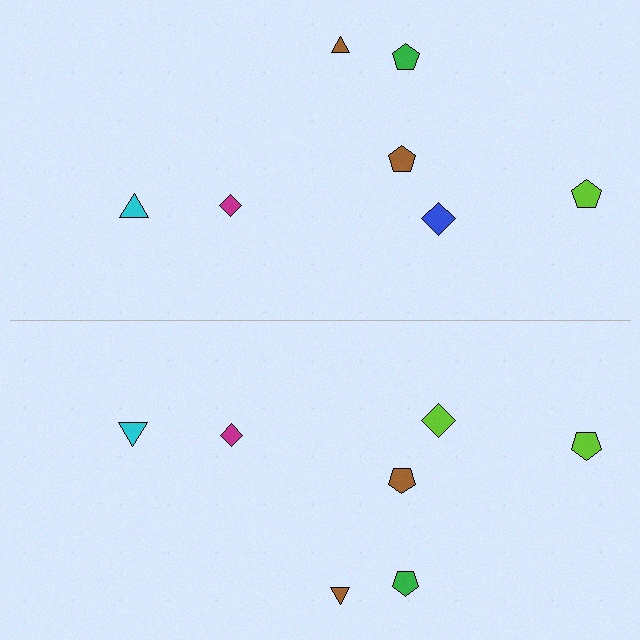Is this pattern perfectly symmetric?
No, the pattern is not perfectly symmetric. The lime diamond on the bottom side breaks the symmetry — its mirror counterpart is blue.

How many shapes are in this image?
There are 14 shapes in this image.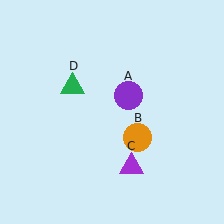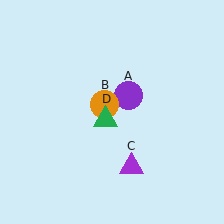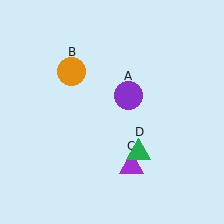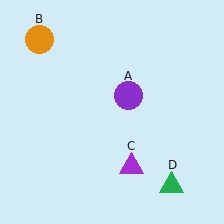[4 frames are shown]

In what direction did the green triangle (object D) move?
The green triangle (object D) moved down and to the right.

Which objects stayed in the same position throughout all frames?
Purple circle (object A) and purple triangle (object C) remained stationary.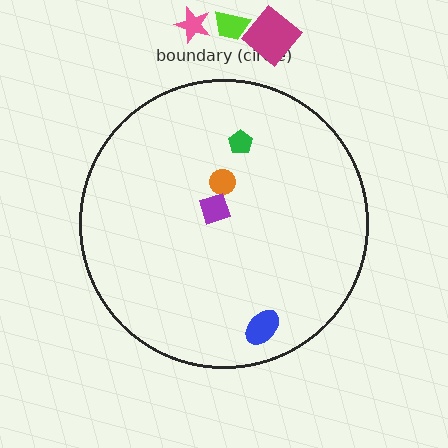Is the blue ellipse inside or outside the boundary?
Inside.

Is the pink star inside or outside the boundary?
Outside.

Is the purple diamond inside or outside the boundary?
Inside.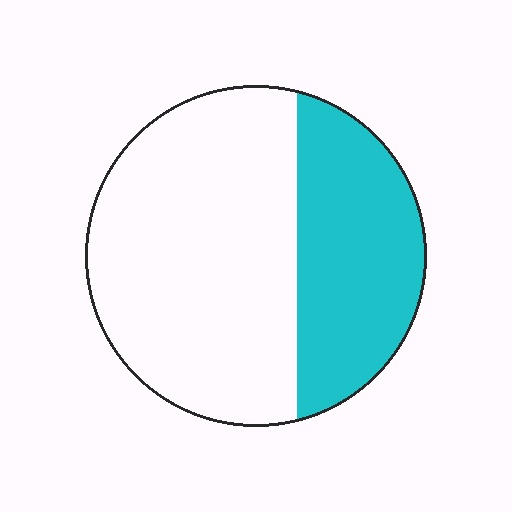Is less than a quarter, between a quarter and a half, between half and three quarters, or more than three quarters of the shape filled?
Between a quarter and a half.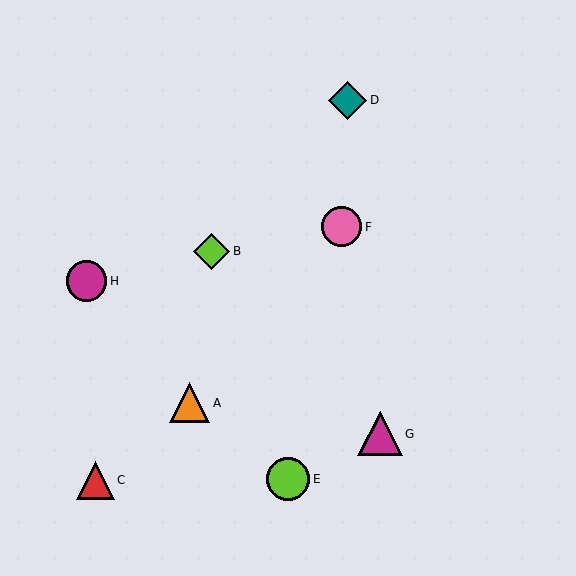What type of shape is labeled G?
Shape G is a magenta triangle.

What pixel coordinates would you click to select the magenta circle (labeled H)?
Click at (87, 281) to select the magenta circle H.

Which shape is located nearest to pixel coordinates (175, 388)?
The orange triangle (labeled A) at (190, 403) is nearest to that location.